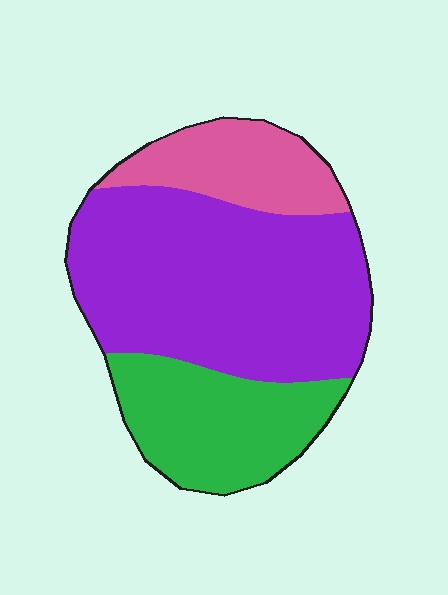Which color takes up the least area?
Pink, at roughly 20%.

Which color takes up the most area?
Purple, at roughly 55%.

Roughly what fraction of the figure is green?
Green covers 26% of the figure.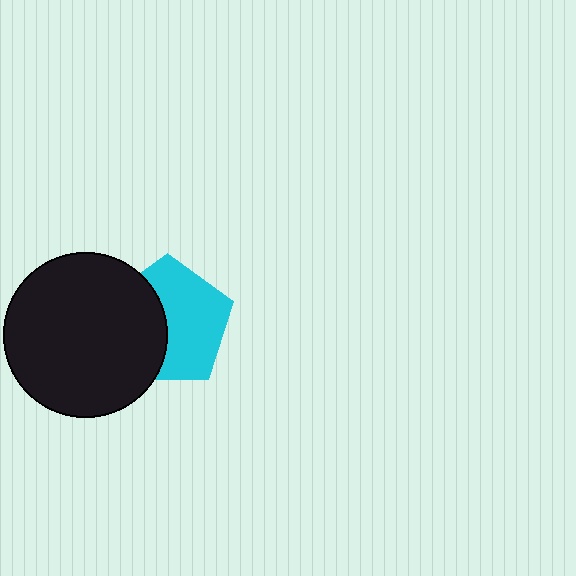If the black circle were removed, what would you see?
You would see the complete cyan pentagon.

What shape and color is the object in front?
The object in front is a black circle.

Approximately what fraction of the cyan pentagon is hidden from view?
Roughly 42% of the cyan pentagon is hidden behind the black circle.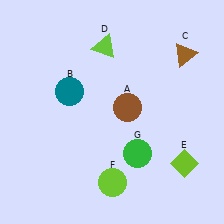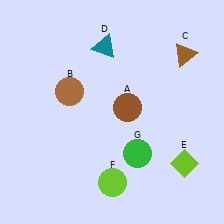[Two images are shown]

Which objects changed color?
B changed from teal to brown. D changed from lime to teal.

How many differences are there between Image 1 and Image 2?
There are 2 differences between the two images.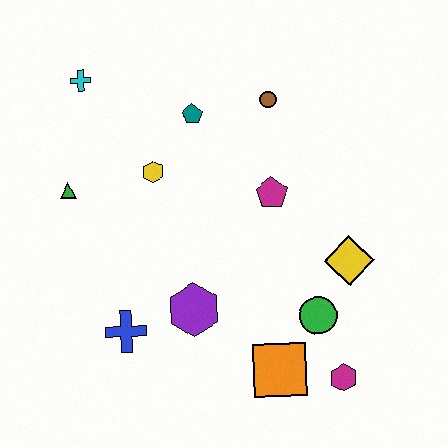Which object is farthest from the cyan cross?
The magenta hexagon is farthest from the cyan cross.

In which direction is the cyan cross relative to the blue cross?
The cyan cross is above the blue cross.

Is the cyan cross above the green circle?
Yes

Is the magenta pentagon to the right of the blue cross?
Yes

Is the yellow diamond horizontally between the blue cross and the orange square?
No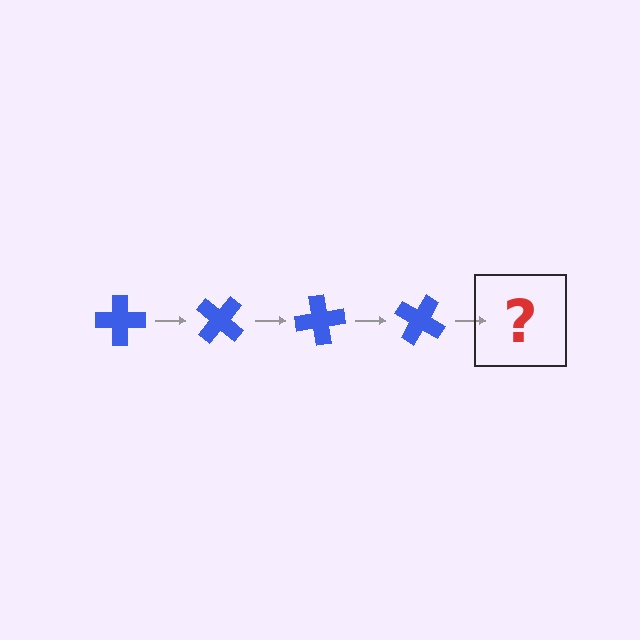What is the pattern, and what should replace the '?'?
The pattern is that the cross rotates 40 degrees each step. The '?' should be a blue cross rotated 160 degrees.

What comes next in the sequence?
The next element should be a blue cross rotated 160 degrees.